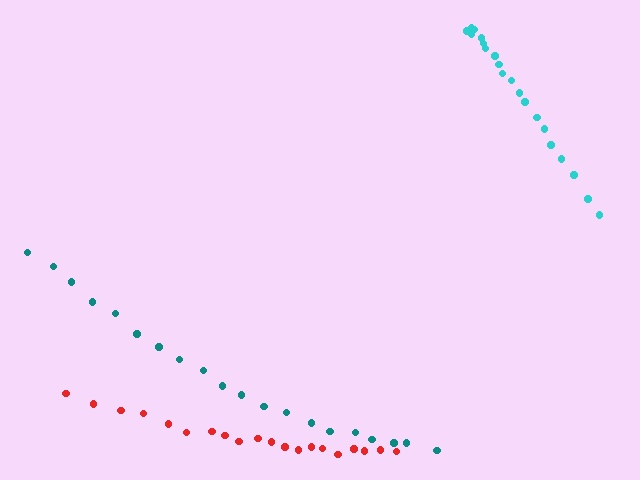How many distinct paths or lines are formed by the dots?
There are 3 distinct paths.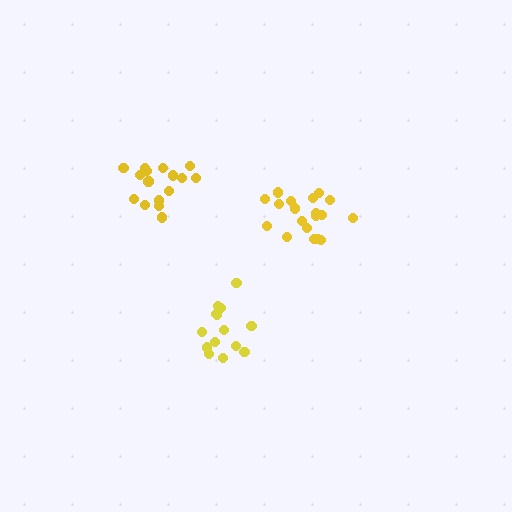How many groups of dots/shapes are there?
There are 3 groups.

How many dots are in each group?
Group 1: 16 dots, Group 2: 14 dots, Group 3: 20 dots (50 total).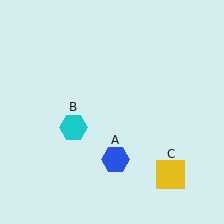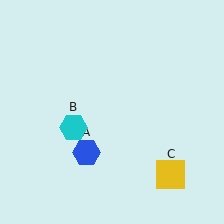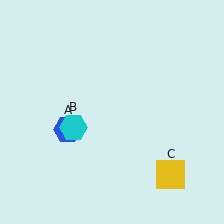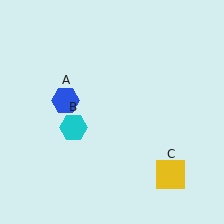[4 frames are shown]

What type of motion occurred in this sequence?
The blue hexagon (object A) rotated clockwise around the center of the scene.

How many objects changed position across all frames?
1 object changed position: blue hexagon (object A).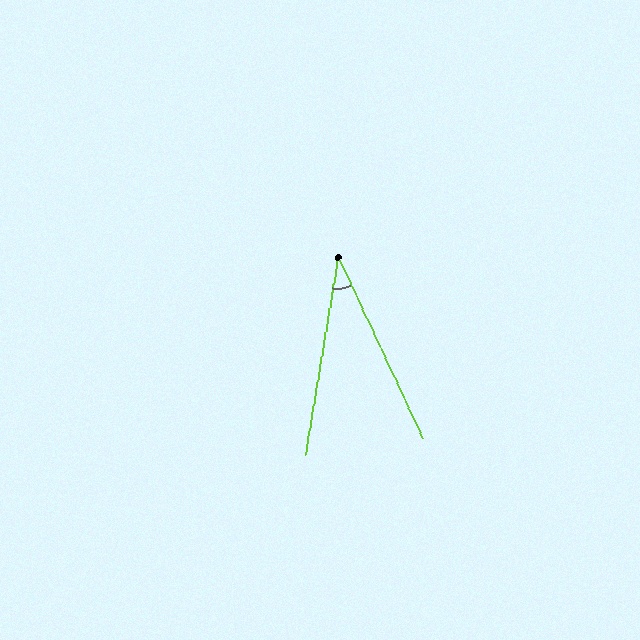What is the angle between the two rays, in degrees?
Approximately 35 degrees.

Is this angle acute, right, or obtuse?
It is acute.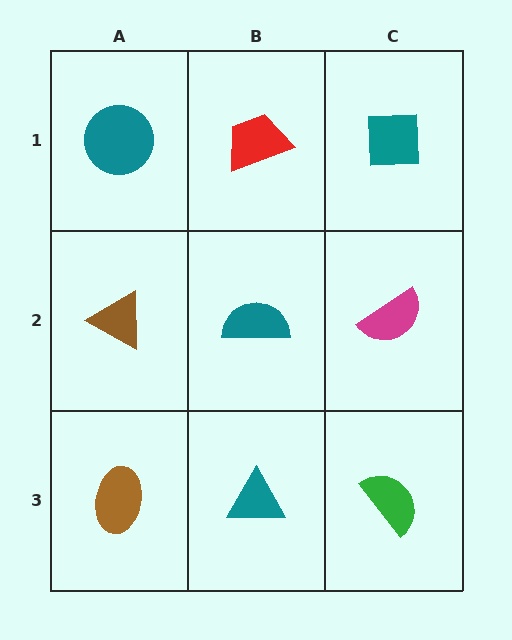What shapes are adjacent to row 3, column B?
A teal semicircle (row 2, column B), a brown ellipse (row 3, column A), a green semicircle (row 3, column C).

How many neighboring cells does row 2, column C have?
3.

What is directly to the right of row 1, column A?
A red trapezoid.